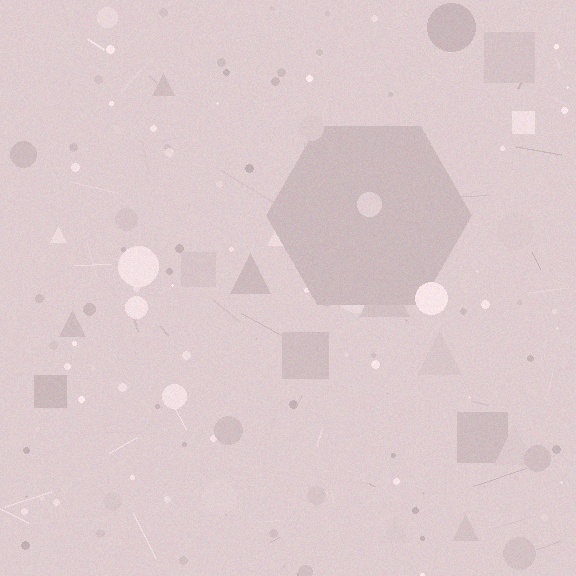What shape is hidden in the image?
A hexagon is hidden in the image.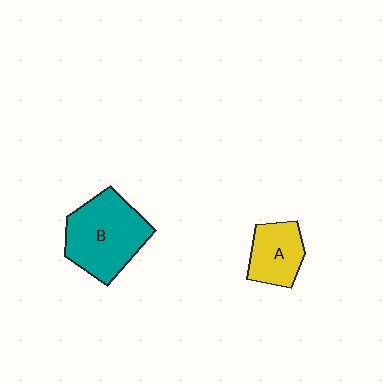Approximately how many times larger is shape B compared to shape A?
Approximately 1.8 times.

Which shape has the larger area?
Shape B (teal).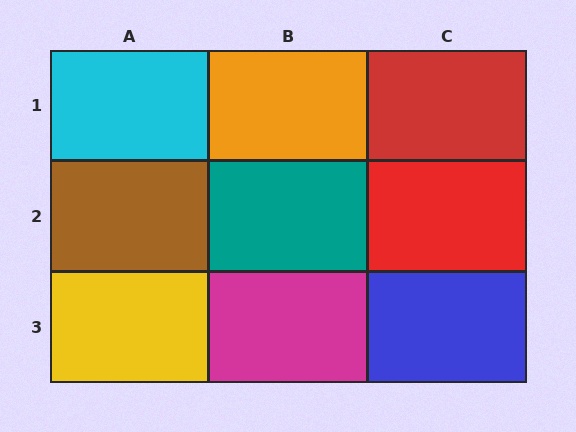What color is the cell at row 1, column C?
Red.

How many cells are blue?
1 cell is blue.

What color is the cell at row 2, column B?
Teal.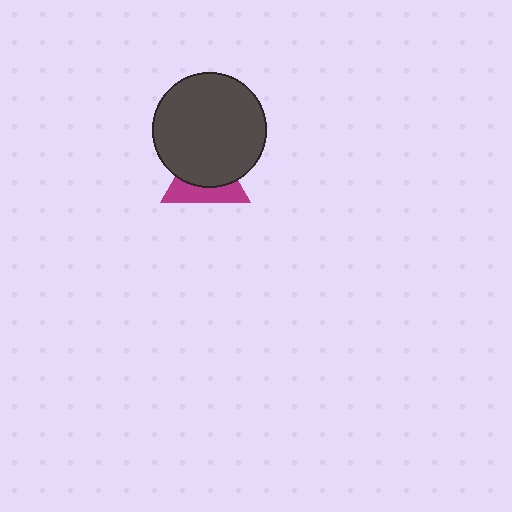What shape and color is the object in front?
The object in front is a dark gray circle.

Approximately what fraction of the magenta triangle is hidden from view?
Roughly 58% of the magenta triangle is hidden behind the dark gray circle.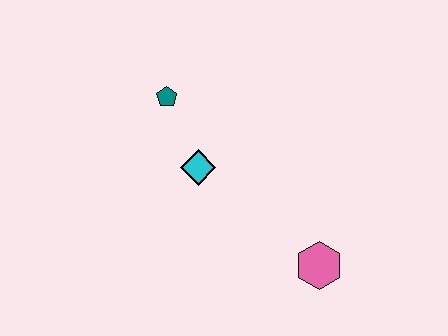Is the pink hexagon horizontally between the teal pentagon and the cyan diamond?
No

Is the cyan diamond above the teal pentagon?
No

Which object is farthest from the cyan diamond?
The pink hexagon is farthest from the cyan diamond.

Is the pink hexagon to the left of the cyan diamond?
No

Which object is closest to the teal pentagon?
The cyan diamond is closest to the teal pentagon.